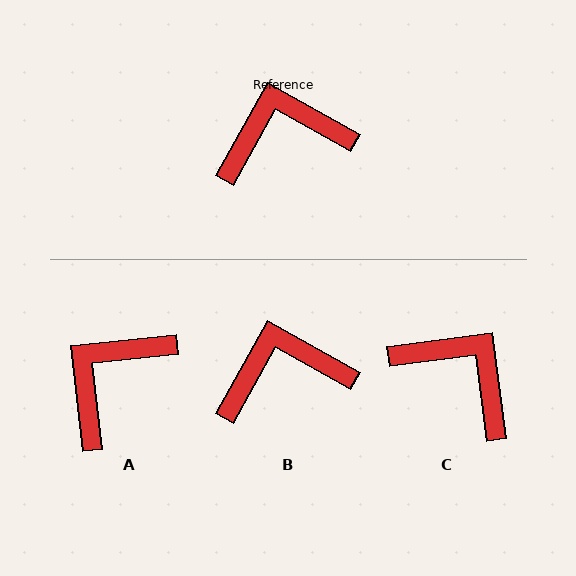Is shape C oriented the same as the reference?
No, it is off by about 53 degrees.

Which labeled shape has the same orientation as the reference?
B.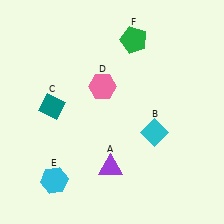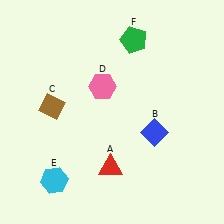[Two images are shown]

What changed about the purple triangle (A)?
In Image 1, A is purple. In Image 2, it changed to red.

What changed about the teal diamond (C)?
In Image 1, C is teal. In Image 2, it changed to brown.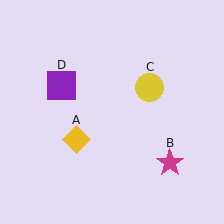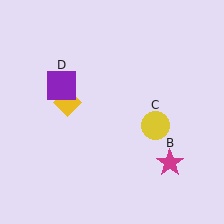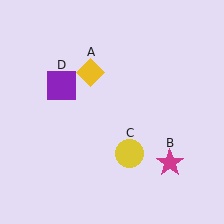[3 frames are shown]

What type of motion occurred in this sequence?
The yellow diamond (object A), yellow circle (object C) rotated clockwise around the center of the scene.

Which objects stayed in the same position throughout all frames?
Magenta star (object B) and purple square (object D) remained stationary.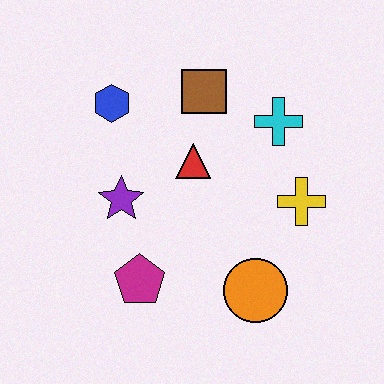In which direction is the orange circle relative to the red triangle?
The orange circle is below the red triangle.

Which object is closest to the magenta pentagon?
The purple star is closest to the magenta pentagon.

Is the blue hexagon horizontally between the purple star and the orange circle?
No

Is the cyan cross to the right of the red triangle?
Yes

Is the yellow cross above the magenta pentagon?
Yes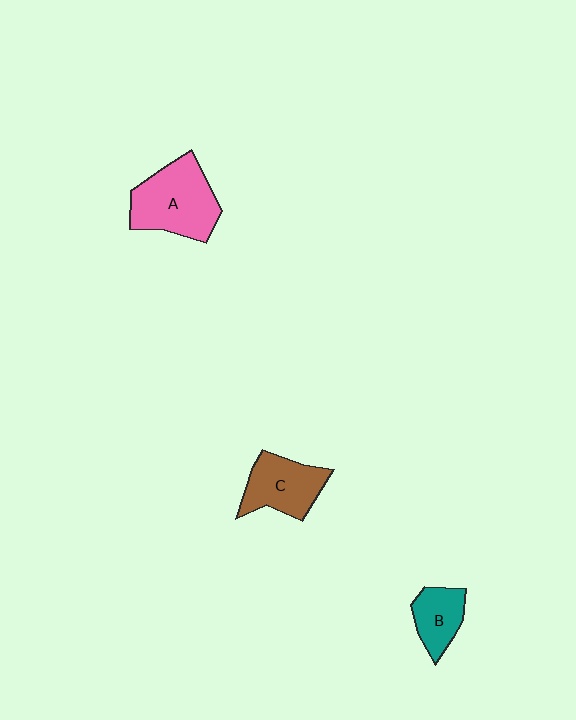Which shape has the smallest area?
Shape B (teal).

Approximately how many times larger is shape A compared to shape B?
Approximately 2.0 times.